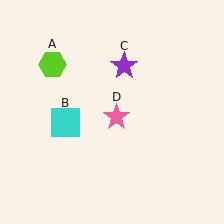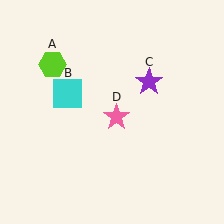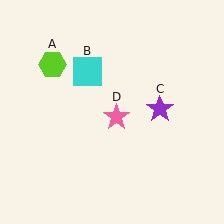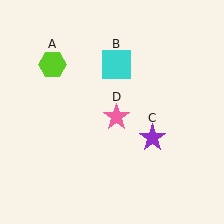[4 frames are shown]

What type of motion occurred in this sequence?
The cyan square (object B), purple star (object C) rotated clockwise around the center of the scene.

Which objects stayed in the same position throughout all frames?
Lime hexagon (object A) and pink star (object D) remained stationary.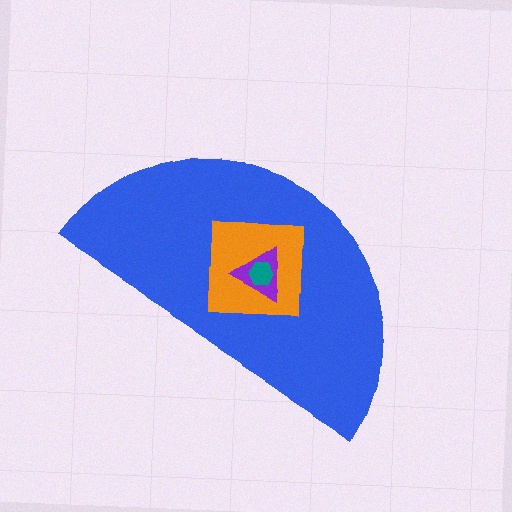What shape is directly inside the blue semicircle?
The orange square.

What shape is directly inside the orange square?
The purple triangle.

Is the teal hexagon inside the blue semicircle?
Yes.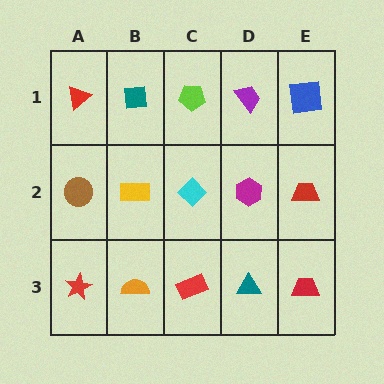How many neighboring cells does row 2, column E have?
3.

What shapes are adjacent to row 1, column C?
A cyan diamond (row 2, column C), a teal square (row 1, column B), a purple trapezoid (row 1, column D).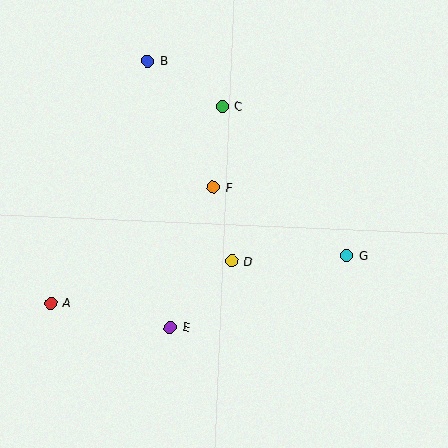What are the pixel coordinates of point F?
Point F is at (213, 187).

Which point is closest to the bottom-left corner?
Point A is closest to the bottom-left corner.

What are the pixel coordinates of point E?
Point E is at (170, 327).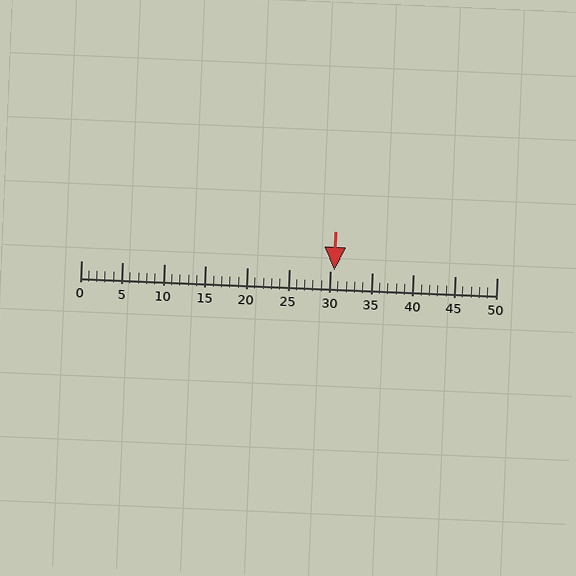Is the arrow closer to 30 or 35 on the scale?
The arrow is closer to 30.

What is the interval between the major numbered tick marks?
The major tick marks are spaced 5 units apart.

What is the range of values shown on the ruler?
The ruler shows values from 0 to 50.